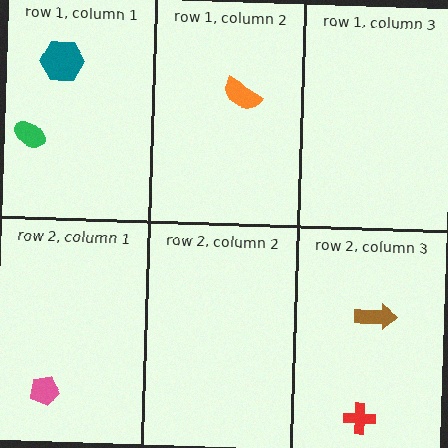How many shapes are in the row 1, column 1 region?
2.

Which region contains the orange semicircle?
The row 1, column 2 region.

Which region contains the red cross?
The row 2, column 3 region.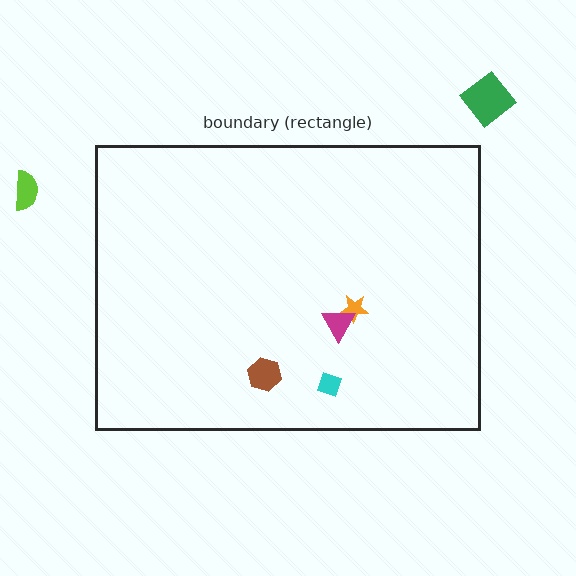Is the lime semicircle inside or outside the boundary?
Outside.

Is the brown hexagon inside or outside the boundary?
Inside.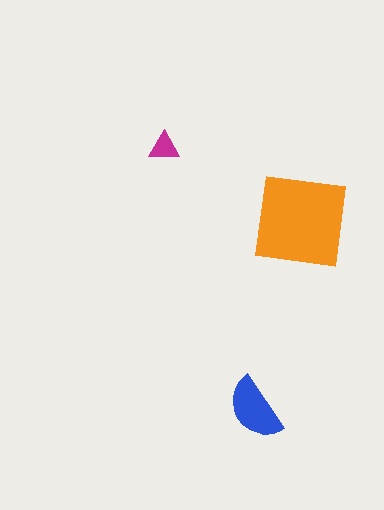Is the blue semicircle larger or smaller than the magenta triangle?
Larger.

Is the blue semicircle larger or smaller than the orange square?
Smaller.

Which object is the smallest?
The magenta triangle.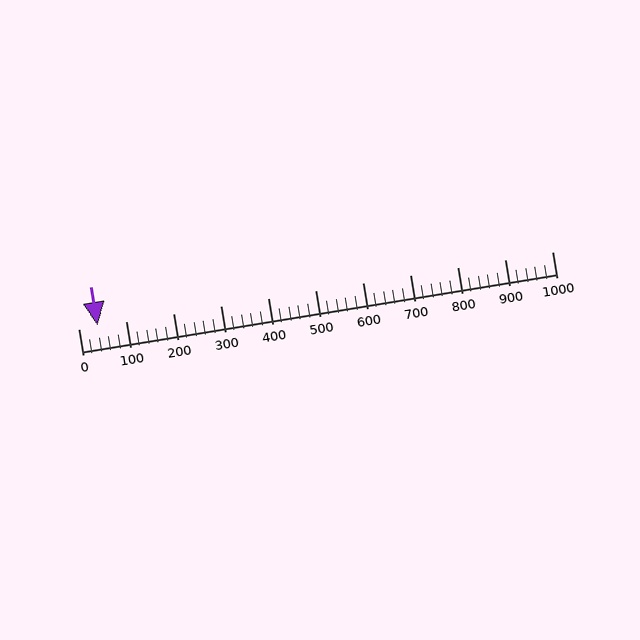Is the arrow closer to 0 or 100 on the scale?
The arrow is closer to 0.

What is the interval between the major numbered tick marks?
The major tick marks are spaced 100 units apart.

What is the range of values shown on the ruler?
The ruler shows values from 0 to 1000.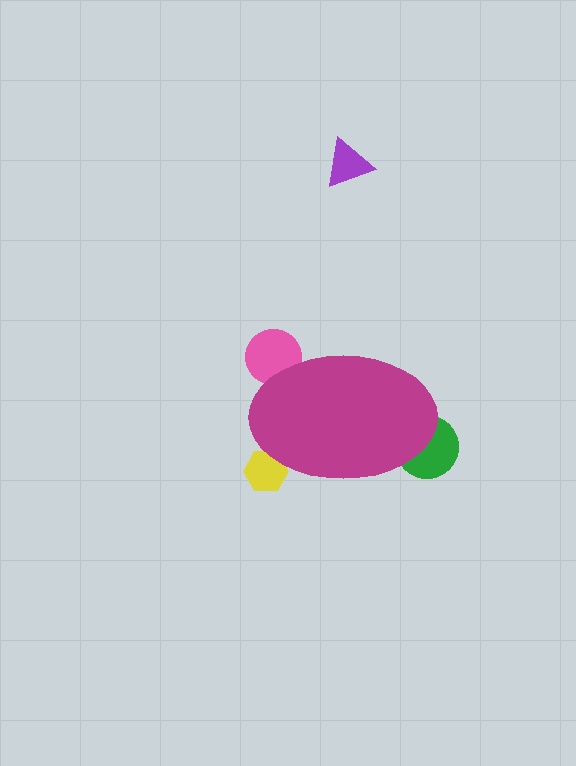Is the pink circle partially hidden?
Yes, the pink circle is partially hidden behind the magenta ellipse.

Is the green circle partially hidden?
Yes, the green circle is partially hidden behind the magenta ellipse.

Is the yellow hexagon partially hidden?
Yes, the yellow hexagon is partially hidden behind the magenta ellipse.